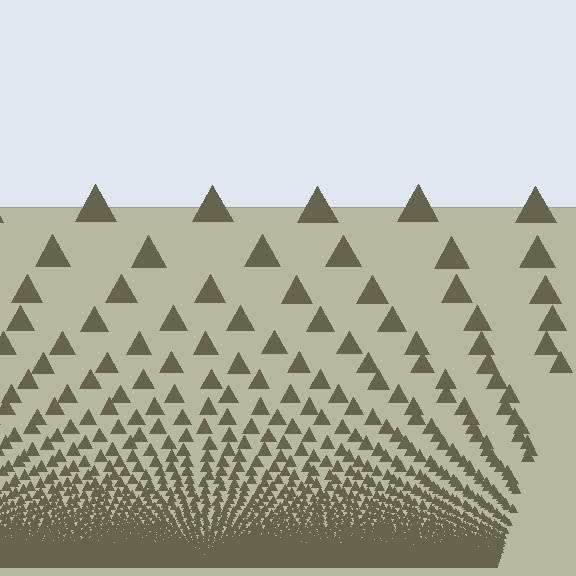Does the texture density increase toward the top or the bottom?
Density increases toward the bottom.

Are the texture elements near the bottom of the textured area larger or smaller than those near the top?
Smaller. The gradient is inverted — elements near the bottom are smaller and denser.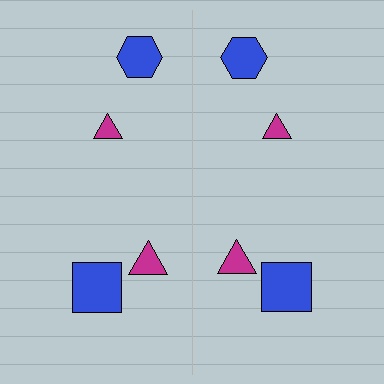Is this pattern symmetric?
Yes, this pattern has bilateral (reflection) symmetry.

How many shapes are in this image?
There are 8 shapes in this image.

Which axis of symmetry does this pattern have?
The pattern has a vertical axis of symmetry running through the center of the image.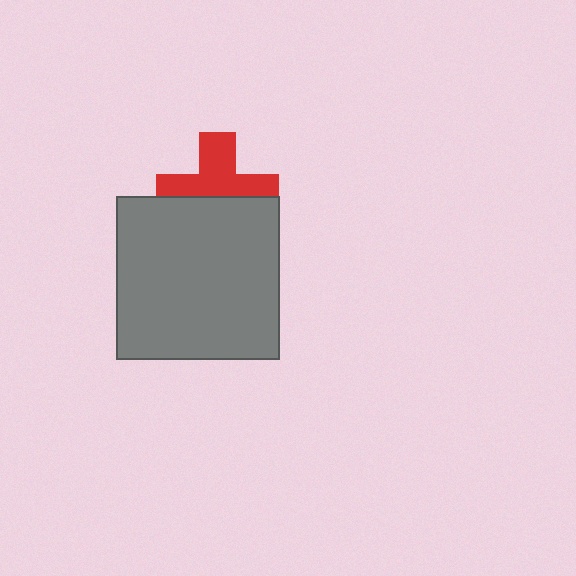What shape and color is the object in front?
The object in front is a gray square.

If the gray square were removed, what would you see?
You would see the complete red cross.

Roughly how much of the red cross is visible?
About half of it is visible (roughly 54%).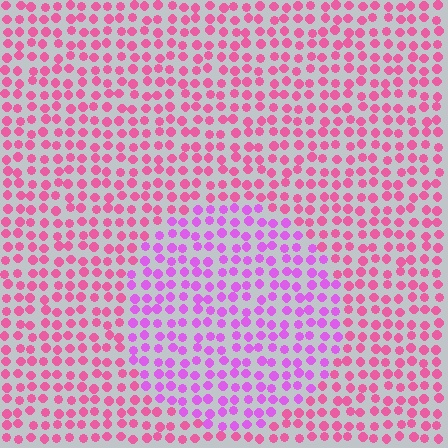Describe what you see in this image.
The image is filled with small pink elements in a uniform arrangement. A circle-shaped region is visible where the elements are tinted to a slightly different hue, forming a subtle color boundary.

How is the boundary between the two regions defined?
The boundary is defined purely by a slight shift in hue (about 36 degrees). Spacing, size, and orientation are identical on both sides.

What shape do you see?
I see a circle.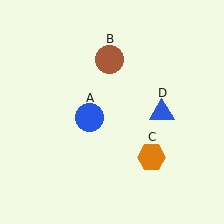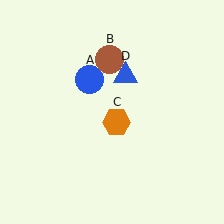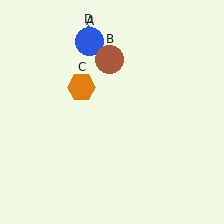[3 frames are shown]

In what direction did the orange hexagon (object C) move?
The orange hexagon (object C) moved up and to the left.